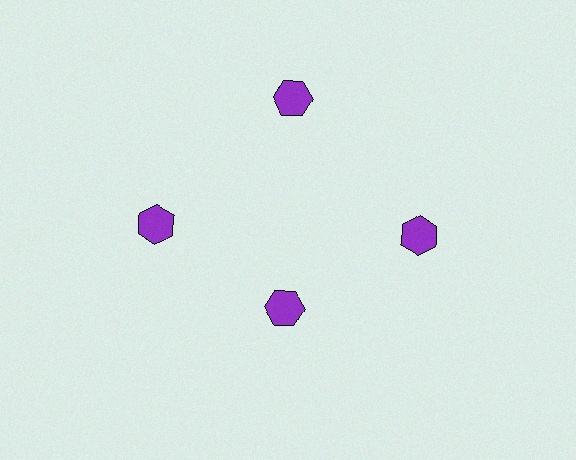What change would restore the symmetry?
The symmetry would be restored by moving it outward, back onto the ring so that all 4 hexagons sit at equal angles and equal distance from the center.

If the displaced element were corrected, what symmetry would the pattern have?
It would have 4-fold rotational symmetry — the pattern would map onto itself every 90 degrees.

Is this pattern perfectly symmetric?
No. The 4 purple hexagons are arranged in a ring, but one element near the 6 o'clock position is pulled inward toward the center, breaking the 4-fold rotational symmetry.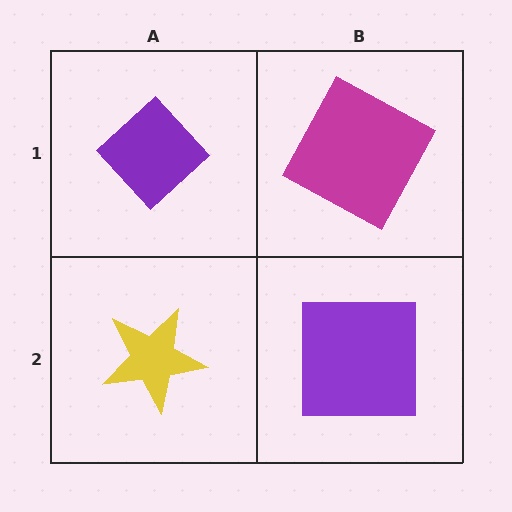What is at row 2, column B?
A purple square.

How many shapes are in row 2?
2 shapes.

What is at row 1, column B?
A magenta square.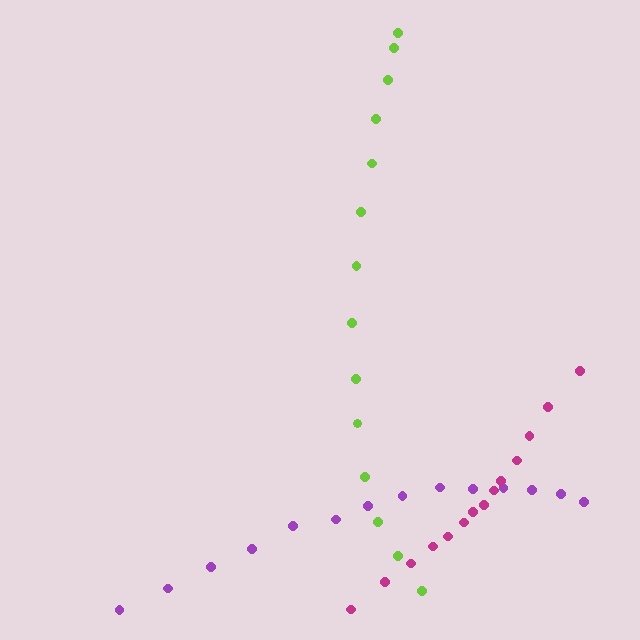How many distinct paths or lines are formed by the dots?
There are 3 distinct paths.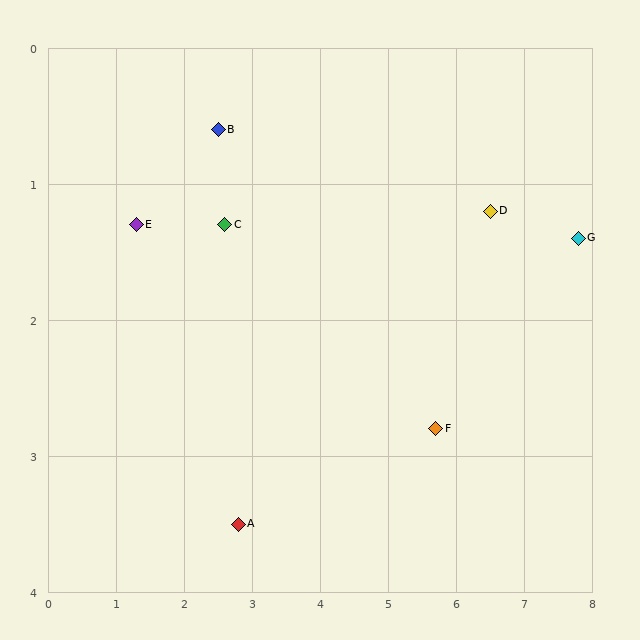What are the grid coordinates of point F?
Point F is at approximately (5.7, 2.8).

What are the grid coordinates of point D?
Point D is at approximately (6.5, 1.2).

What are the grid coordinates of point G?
Point G is at approximately (7.8, 1.4).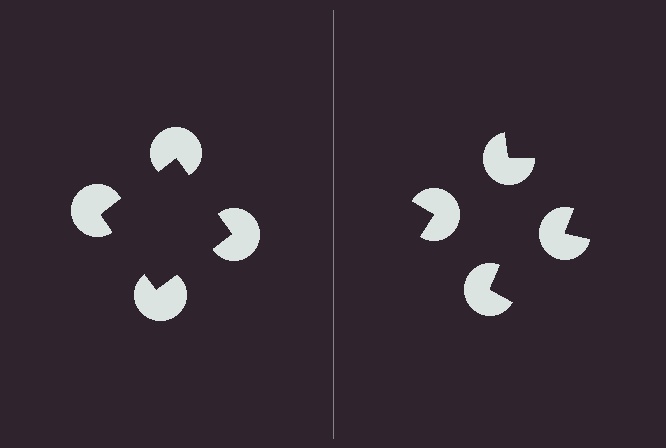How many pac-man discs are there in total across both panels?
8 — 4 on each side.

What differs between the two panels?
The pac-man discs are positioned identically on both sides; only the wedge orientations differ. On the left they align to a square; on the right they are misaligned.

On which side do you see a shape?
An illusory square appears on the left side. On the right side the wedge cuts are rotated, so no coherent shape forms.